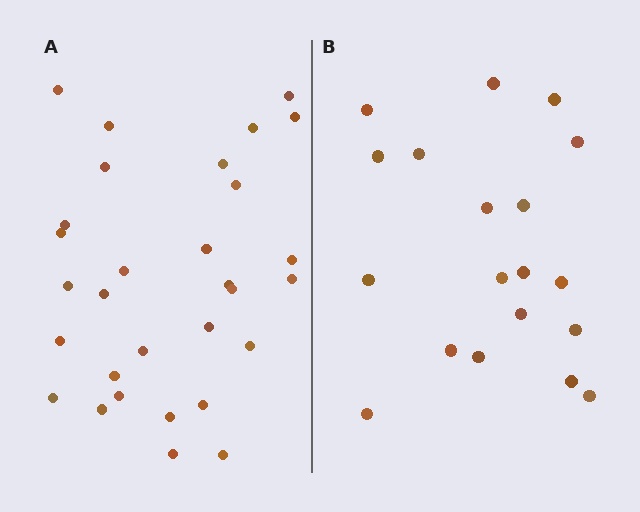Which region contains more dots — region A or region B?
Region A (the left region) has more dots.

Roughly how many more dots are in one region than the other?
Region A has roughly 12 or so more dots than region B.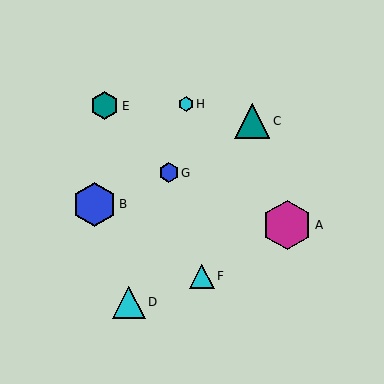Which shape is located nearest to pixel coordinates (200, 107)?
The cyan hexagon (labeled H) at (186, 104) is nearest to that location.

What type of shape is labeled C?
Shape C is a teal triangle.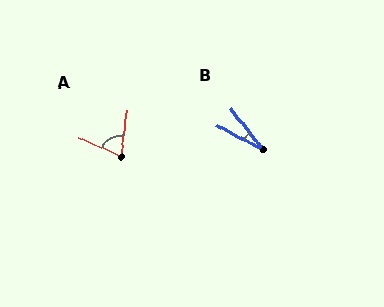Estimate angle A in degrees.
Approximately 74 degrees.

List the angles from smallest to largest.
B (24°), A (74°).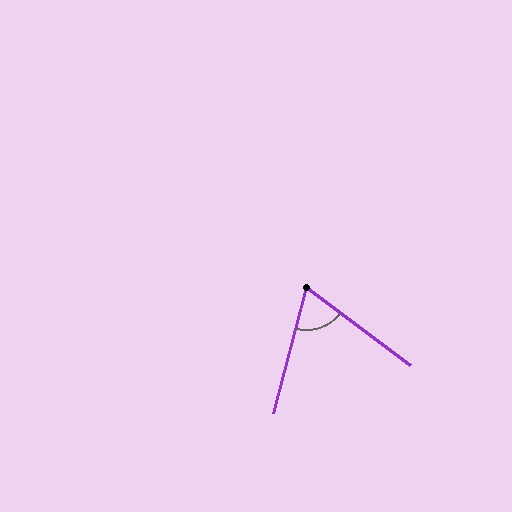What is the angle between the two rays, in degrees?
Approximately 68 degrees.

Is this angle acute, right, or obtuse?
It is acute.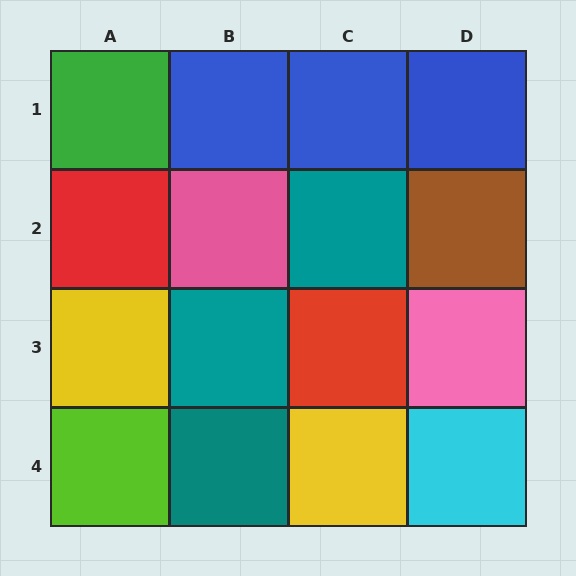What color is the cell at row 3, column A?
Yellow.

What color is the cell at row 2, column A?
Red.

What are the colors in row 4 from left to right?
Lime, teal, yellow, cyan.